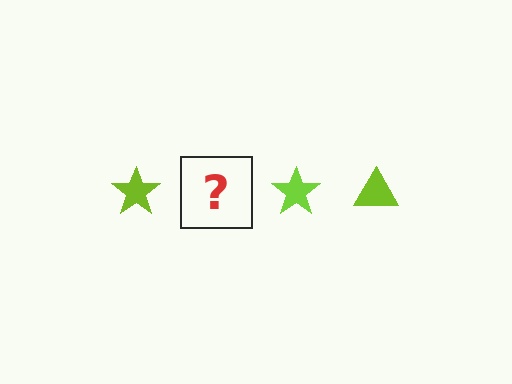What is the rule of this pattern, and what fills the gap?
The rule is that the pattern cycles through star, triangle shapes in lime. The gap should be filled with a lime triangle.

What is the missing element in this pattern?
The missing element is a lime triangle.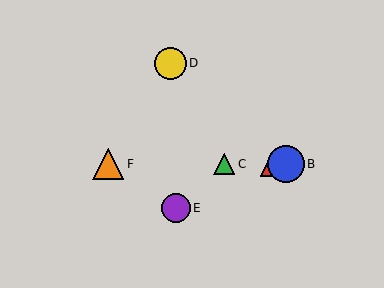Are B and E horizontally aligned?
No, B is at y≈164 and E is at y≈208.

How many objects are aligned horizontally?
4 objects (A, B, C, F) are aligned horizontally.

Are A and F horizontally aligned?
Yes, both are at y≈164.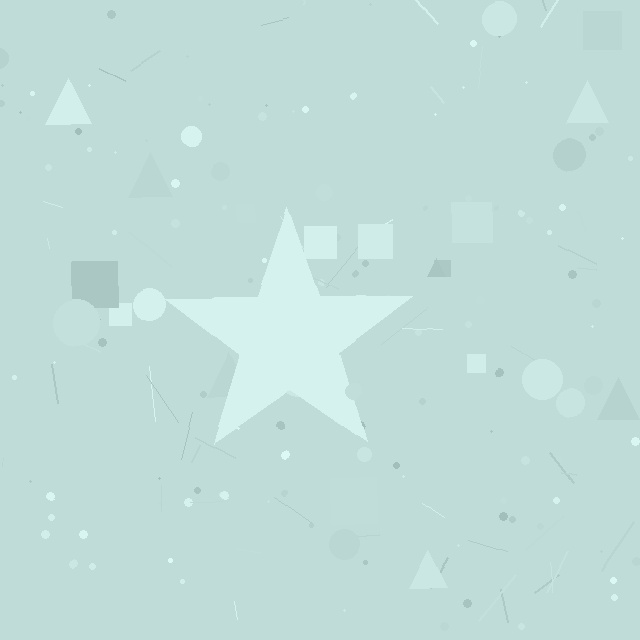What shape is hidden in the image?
A star is hidden in the image.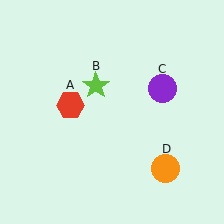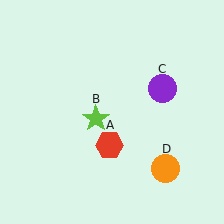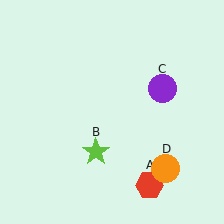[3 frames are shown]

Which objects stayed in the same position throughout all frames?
Purple circle (object C) and orange circle (object D) remained stationary.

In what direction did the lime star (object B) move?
The lime star (object B) moved down.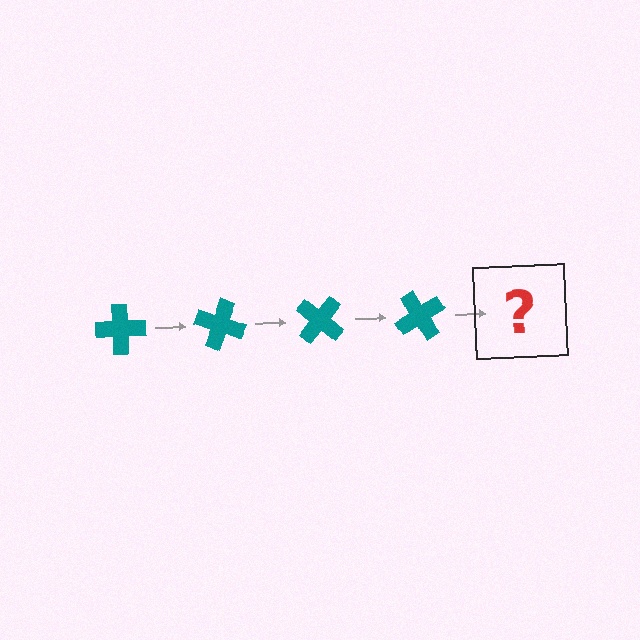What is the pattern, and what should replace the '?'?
The pattern is that the cross rotates 20 degrees each step. The '?' should be a teal cross rotated 80 degrees.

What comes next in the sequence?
The next element should be a teal cross rotated 80 degrees.